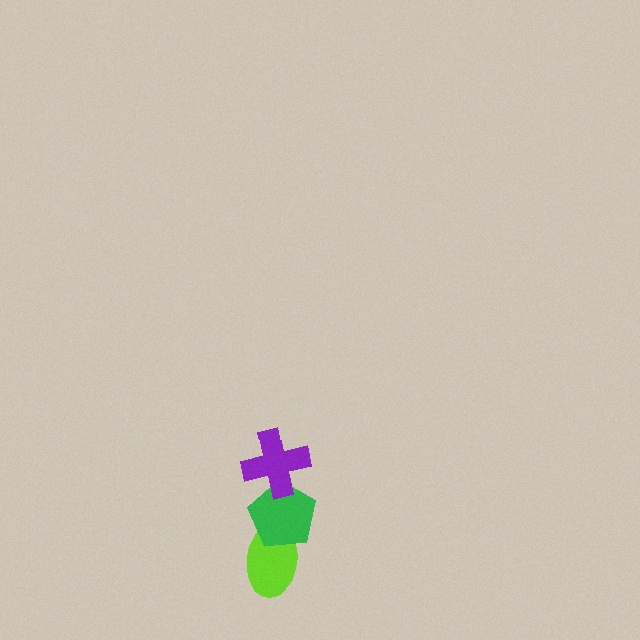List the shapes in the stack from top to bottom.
From top to bottom: the purple cross, the green pentagon, the lime ellipse.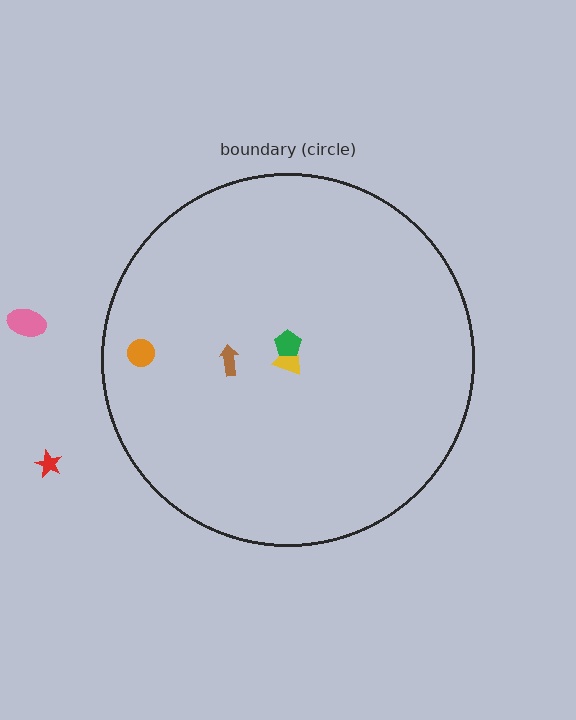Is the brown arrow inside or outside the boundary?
Inside.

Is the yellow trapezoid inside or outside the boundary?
Inside.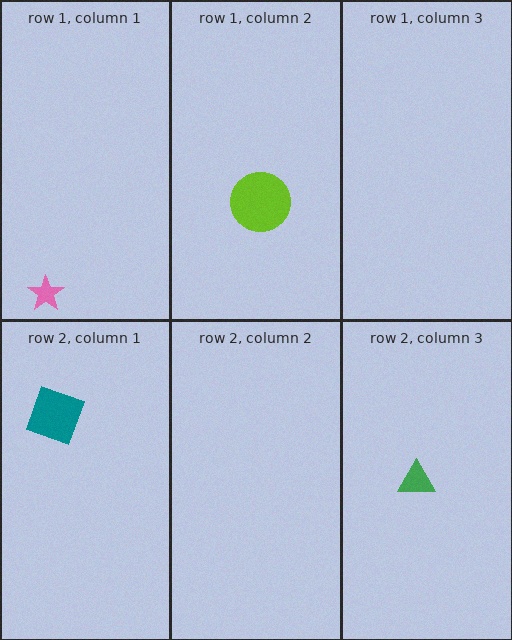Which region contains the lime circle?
The row 1, column 2 region.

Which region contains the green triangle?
The row 2, column 3 region.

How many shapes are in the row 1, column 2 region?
1.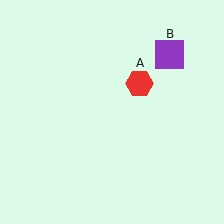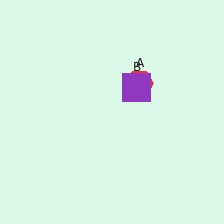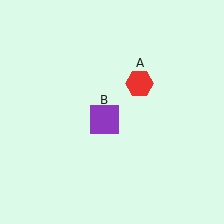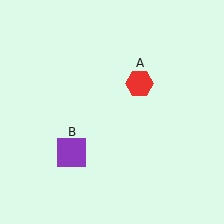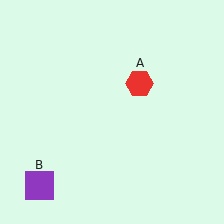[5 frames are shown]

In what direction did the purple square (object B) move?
The purple square (object B) moved down and to the left.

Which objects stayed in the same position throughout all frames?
Red hexagon (object A) remained stationary.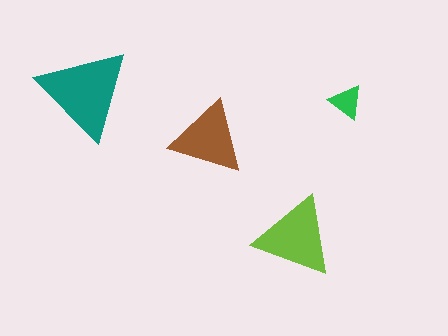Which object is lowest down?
The lime triangle is bottommost.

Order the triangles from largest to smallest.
the teal one, the lime one, the brown one, the green one.